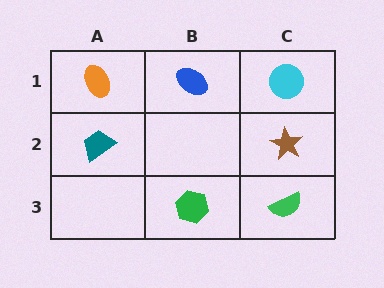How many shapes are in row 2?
2 shapes.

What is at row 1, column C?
A cyan circle.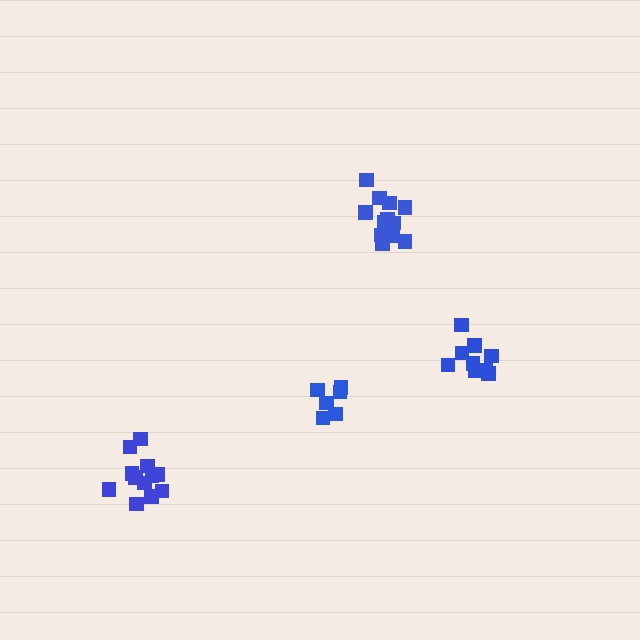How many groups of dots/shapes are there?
There are 4 groups.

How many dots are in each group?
Group 1: 9 dots, Group 2: 6 dots, Group 3: 12 dots, Group 4: 12 dots (39 total).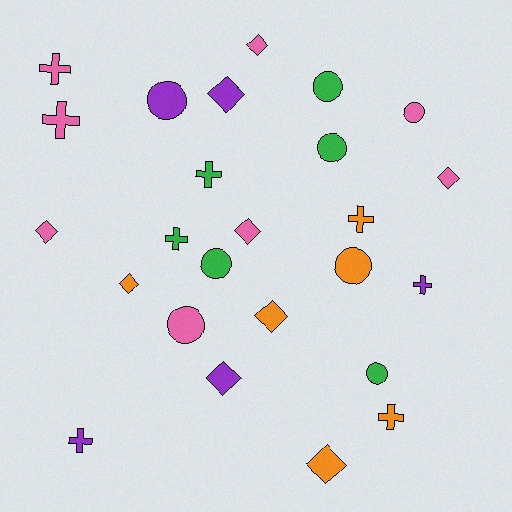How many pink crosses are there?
There are 2 pink crosses.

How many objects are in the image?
There are 25 objects.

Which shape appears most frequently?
Diamond, with 9 objects.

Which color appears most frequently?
Pink, with 8 objects.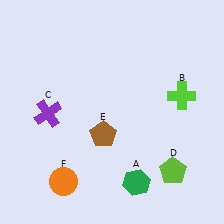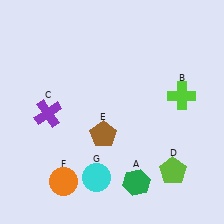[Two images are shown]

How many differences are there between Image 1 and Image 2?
There is 1 difference between the two images.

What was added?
A cyan circle (G) was added in Image 2.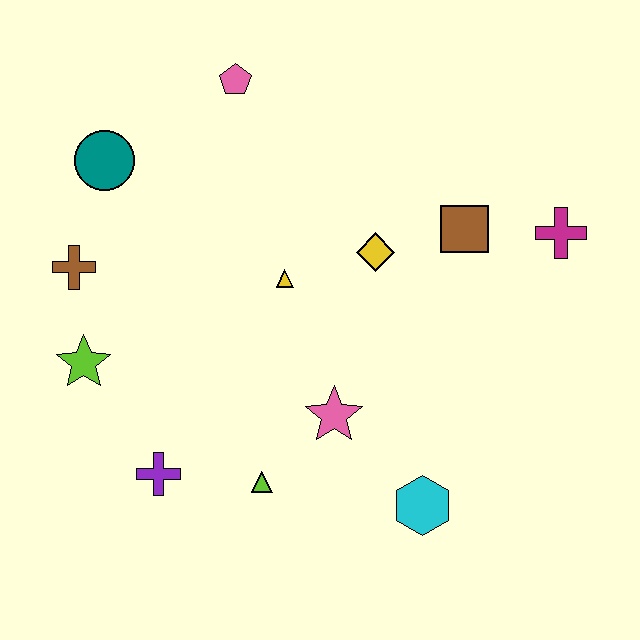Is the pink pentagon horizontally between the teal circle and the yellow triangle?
Yes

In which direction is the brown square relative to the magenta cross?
The brown square is to the left of the magenta cross.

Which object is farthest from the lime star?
The magenta cross is farthest from the lime star.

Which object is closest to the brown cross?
The lime star is closest to the brown cross.